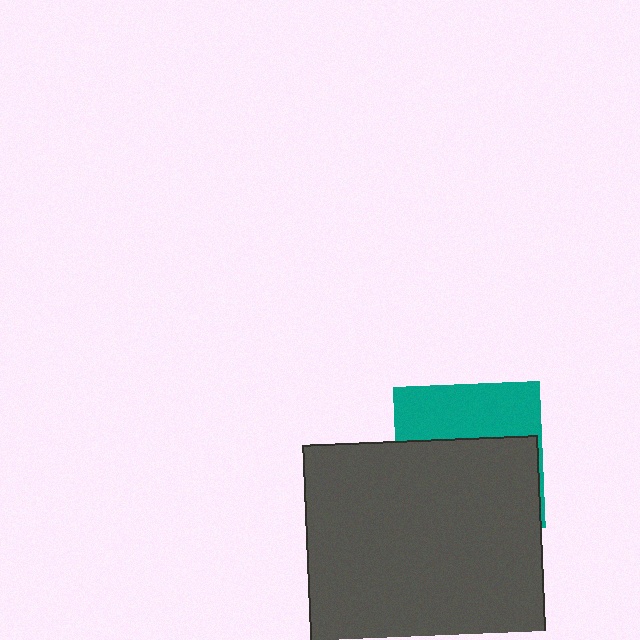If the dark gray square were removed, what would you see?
You would see the complete teal square.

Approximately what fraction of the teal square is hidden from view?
Roughly 62% of the teal square is hidden behind the dark gray square.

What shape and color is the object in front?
The object in front is a dark gray square.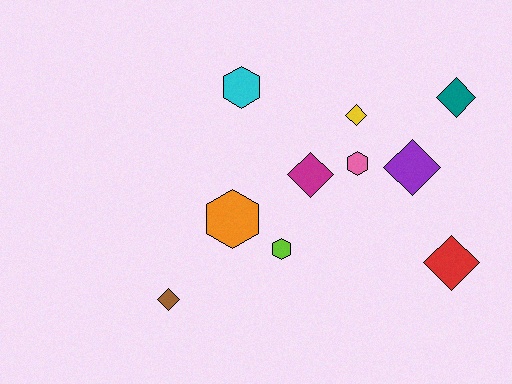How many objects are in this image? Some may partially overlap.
There are 10 objects.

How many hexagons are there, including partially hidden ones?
There are 4 hexagons.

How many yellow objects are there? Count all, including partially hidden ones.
There is 1 yellow object.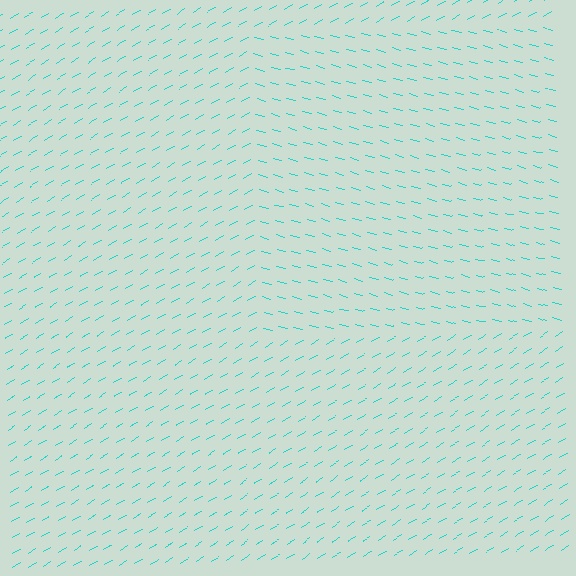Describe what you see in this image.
The image is filled with small cyan line segments. A rectangle region in the image has lines oriented differently from the surrounding lines, creating a visible texture boundary.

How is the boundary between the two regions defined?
The boundary is defined purely by a change in line orientation (approximately 45 degrees difference). All lines are the same color and thickness.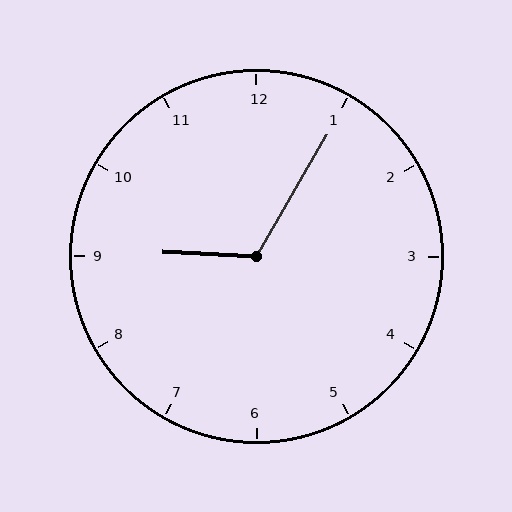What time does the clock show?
9:05.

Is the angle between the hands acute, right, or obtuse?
It is obtuse.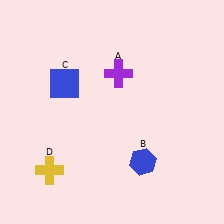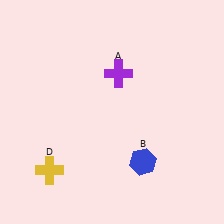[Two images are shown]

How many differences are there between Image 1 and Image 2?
There is 1 difference between the two images.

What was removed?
The blue square (C) was removed in Image 2.